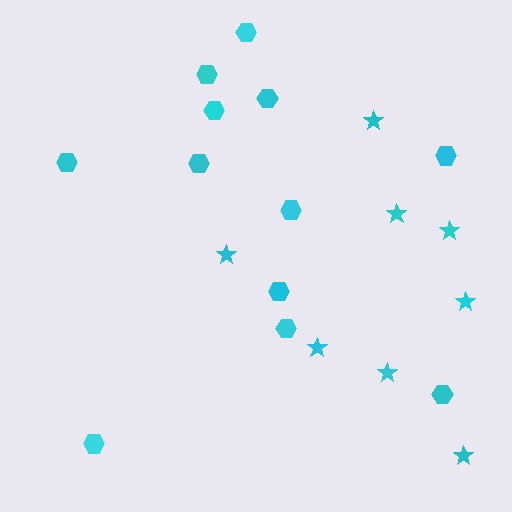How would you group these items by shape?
There are 2 groups: one group of hexagons (12) and one group of stars (8).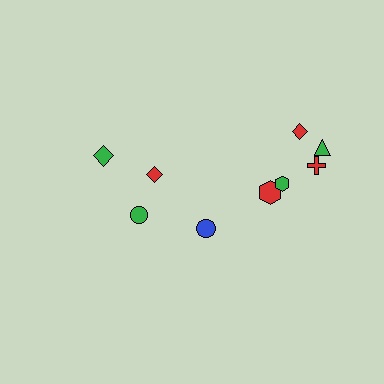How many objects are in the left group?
There are 3 objects.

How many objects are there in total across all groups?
There are 9 objects.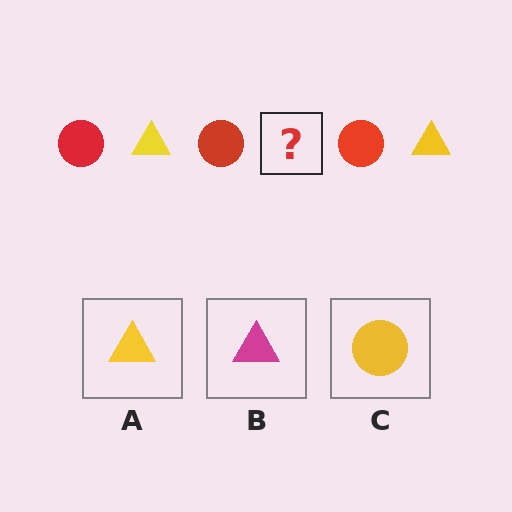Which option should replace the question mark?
Option A.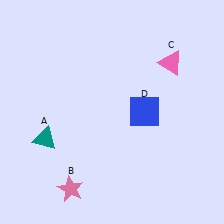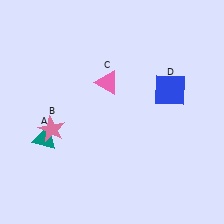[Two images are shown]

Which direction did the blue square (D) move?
The blue square (D) moved right.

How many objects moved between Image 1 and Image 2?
3 objects moved between the two images.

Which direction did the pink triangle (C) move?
The pink triangle (C) moved left.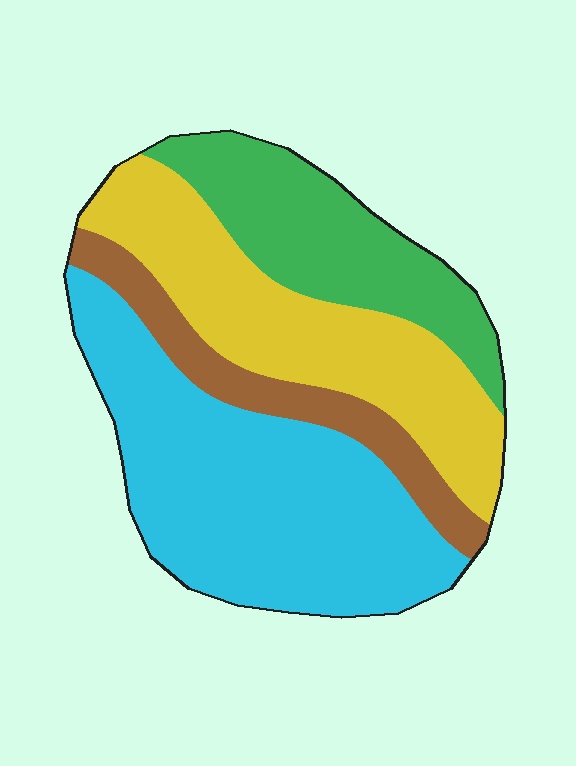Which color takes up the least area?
Brown, at roughly 10%.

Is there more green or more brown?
Green.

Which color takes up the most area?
Cyan, at roughly 40%.